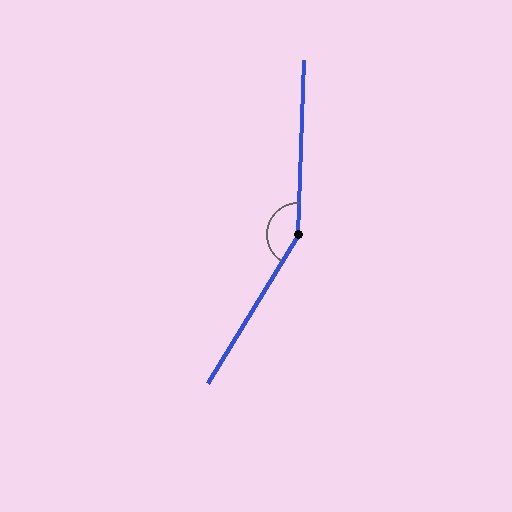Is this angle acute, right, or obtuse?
It is obtuse.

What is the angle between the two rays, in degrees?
Approximately 150 degrees.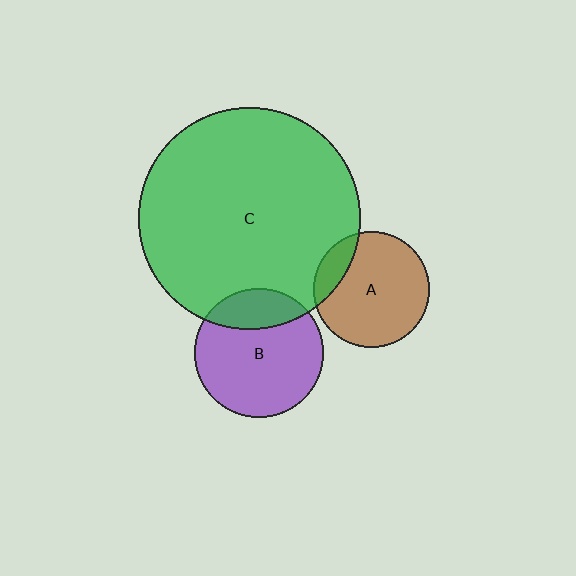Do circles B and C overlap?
Yes.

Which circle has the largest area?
Circle C (green).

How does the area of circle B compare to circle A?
Approximately 1.3 times.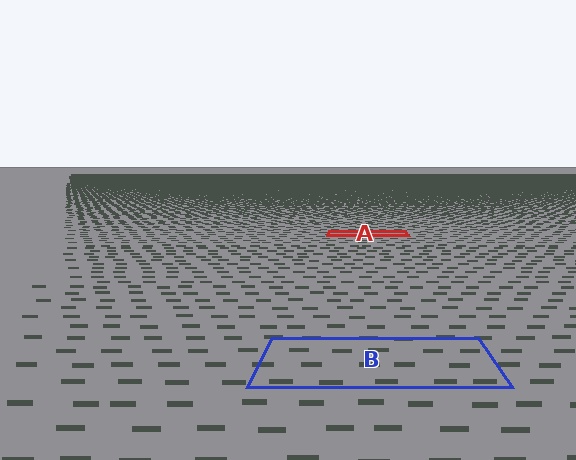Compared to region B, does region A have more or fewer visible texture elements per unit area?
Region A has more texture elements per unit area — they are packed more densely because it is farther away.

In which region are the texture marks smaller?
The texture marks are smaller in region A, because it is farther away.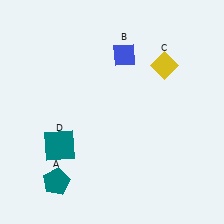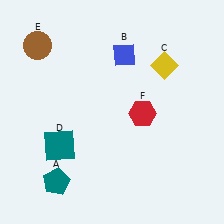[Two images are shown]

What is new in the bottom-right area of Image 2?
A red hexagon (F) was added in the bottom-right area of Image 2.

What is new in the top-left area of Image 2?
A brown circle (E) was added in the top-left area of Image 2.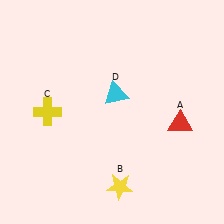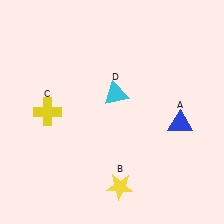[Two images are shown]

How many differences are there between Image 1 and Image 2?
There is 1 difference between the two images.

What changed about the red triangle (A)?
In Image 1, A is red. In Image 2, it changed to blue.